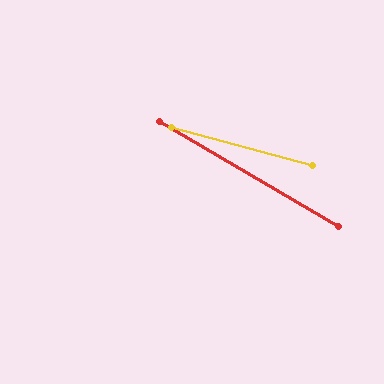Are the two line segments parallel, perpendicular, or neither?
Neither parallel nor perpendicular — they differ by about 15°.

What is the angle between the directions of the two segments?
Approximately 15 degrees.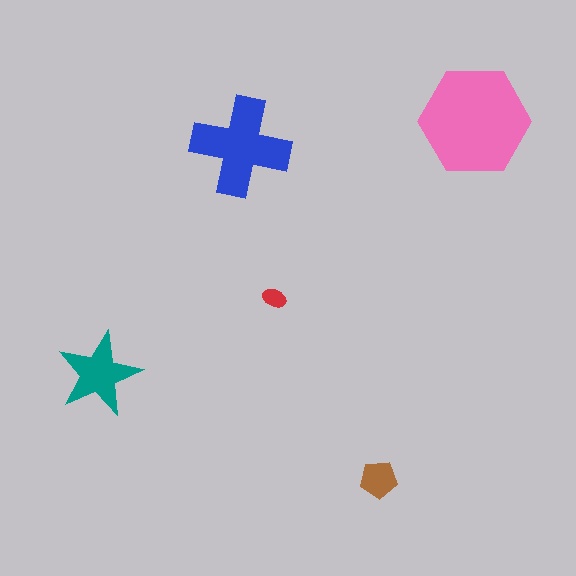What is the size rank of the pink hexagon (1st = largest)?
1st.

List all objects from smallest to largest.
The red ellipse, the brown pentagon, the teal star, the blue cross, the pink hexagon.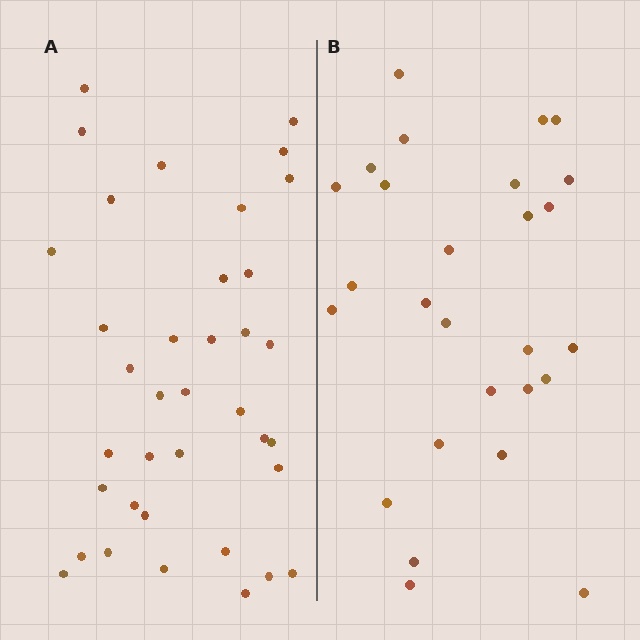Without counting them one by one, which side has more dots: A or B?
Region A (the left region) has more dots.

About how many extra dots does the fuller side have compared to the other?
Region A has roughly 10 or so more dots than region B.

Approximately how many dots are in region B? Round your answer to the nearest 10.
About 30 dots. (The exact count is 27, which rounds to 30.)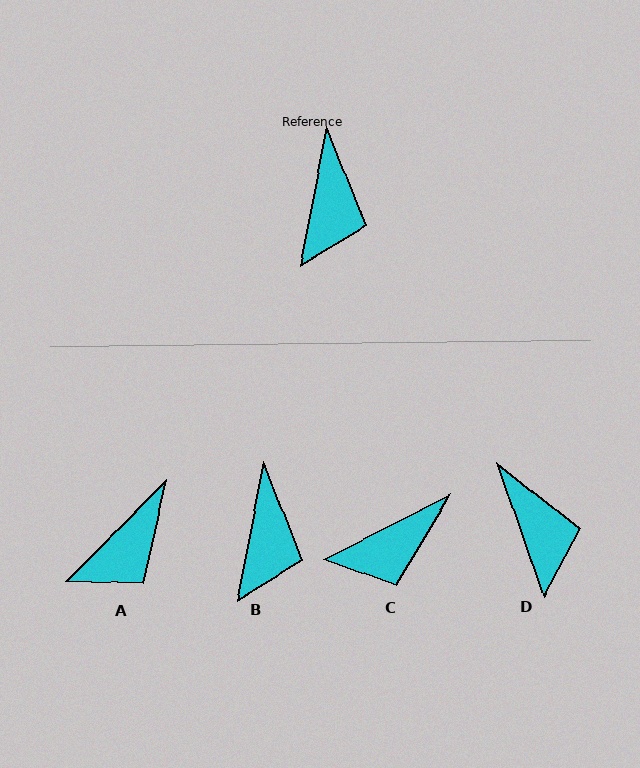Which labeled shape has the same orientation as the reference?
B.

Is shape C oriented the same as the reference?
No, it is off by about 52 degrees.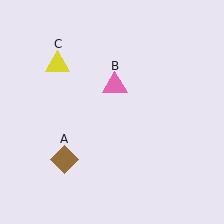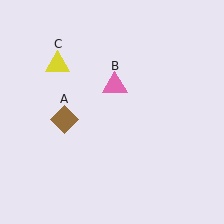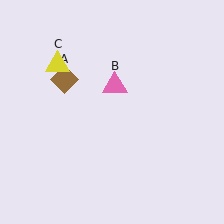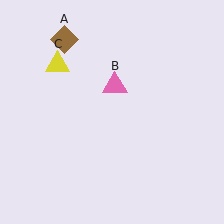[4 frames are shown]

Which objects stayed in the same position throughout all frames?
Pink triangle (object B) and yellow triangle (object C) remained stationary.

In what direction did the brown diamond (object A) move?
The brown diamond (object A) moved up.